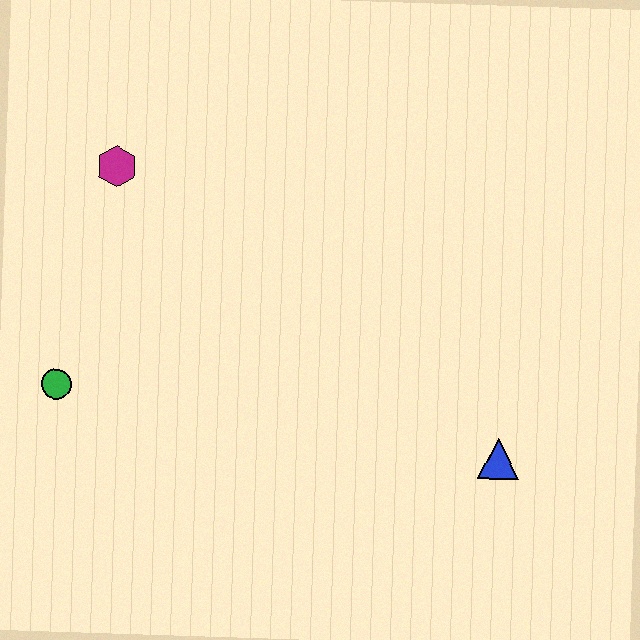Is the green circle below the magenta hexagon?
Yes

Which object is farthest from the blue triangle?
The magenta hexagon is farthest from the blue triangle.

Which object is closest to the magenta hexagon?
The green circle is closest to the magenta hexagon.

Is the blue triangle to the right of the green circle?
Yes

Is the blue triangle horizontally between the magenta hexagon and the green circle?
No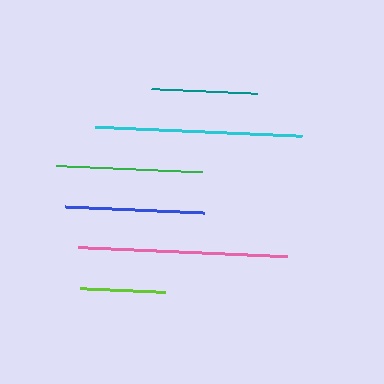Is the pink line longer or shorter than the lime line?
The pink line is longer than the lime line.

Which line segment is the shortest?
The lime line is the shortest at approximately 84 pixels.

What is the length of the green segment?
The green segment is approximately 146 pixels long.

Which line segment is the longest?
The pink line is the longest at approximately 209 pixels.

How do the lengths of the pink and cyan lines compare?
The pink and cyan lines are approximately the same length.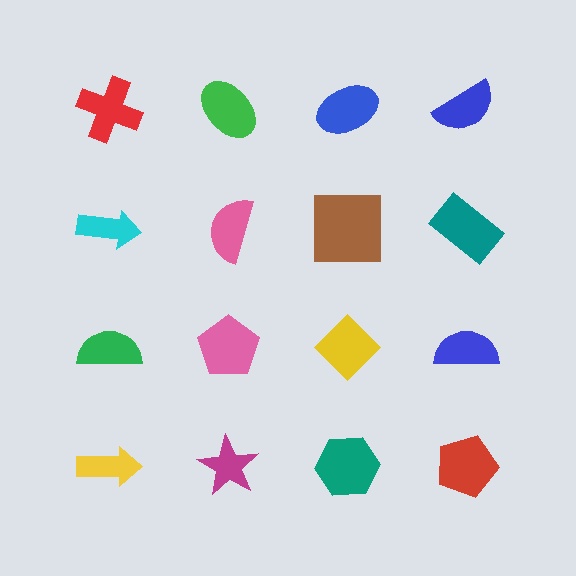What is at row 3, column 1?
A green semicircle.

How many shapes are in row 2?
4 shapes.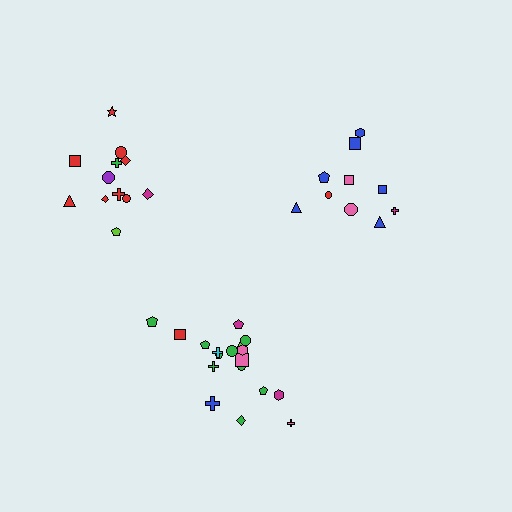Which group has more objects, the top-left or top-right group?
The top-left group.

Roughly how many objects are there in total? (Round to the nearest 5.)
Roughly 40 objects in total.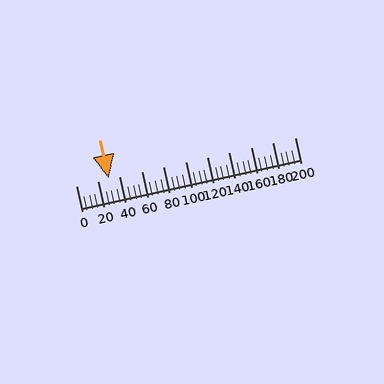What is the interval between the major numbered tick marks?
The major tick marks are spaced 20 units apart.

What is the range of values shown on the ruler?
The ruler shows values from 0 to 200.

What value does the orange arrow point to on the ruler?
The orange arrow points to approximately 30.